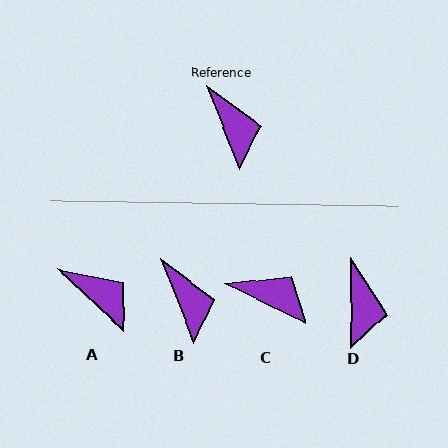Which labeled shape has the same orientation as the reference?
B.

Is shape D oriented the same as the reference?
No, it is off by about 21 degrees.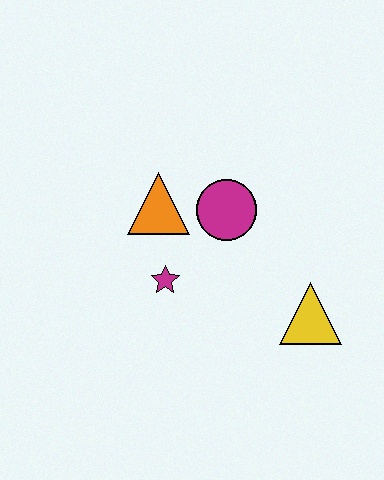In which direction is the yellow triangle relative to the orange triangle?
The yellow triangle is to the right of the orange triangle.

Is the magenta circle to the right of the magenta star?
Yes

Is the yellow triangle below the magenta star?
Yes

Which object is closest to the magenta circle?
The orange triangle is closest to the magenta circle.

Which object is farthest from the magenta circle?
The yellow triangle is farthest from the magenta circle.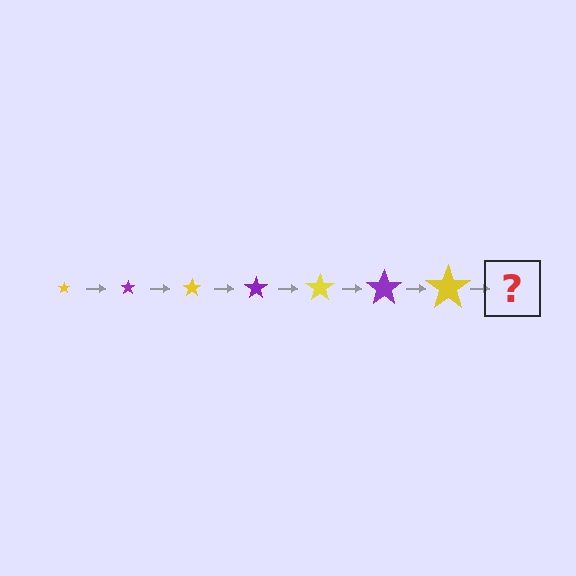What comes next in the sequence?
The next element should be a purple star, larger than the previous one.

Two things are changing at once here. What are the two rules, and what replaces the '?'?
The two rules are that the star grows larger each step and the color cycles through yellow and purple. The '?' should be a purple star, larger than the previous one.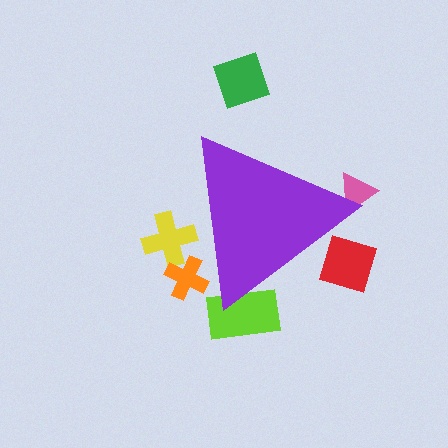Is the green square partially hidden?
No, the green square is fully visible.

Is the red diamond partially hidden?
Yes, the red diamond is partially hidden behind the purple triangle.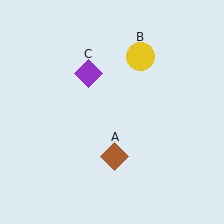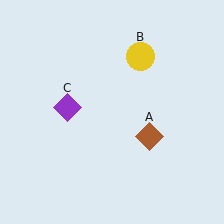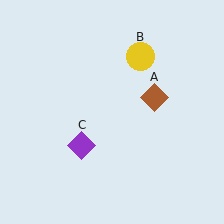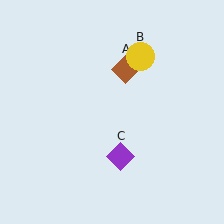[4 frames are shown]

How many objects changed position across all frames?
2 objects changed position: brown diamond (object A), purple diamond (object C).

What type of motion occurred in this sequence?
The brown diamond (object A), purple diamond (object C) rotated counterclockwise around the center of the scene.